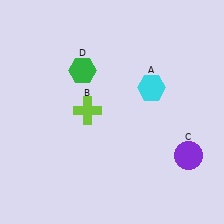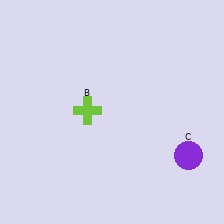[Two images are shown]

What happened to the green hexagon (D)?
The green hexagon (D) was removed in Image 2. It was in the top-left area of Image 1.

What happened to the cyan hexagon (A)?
The cyan hexagon (A) was removed in Image 2. It was in the top-right area of Image 1.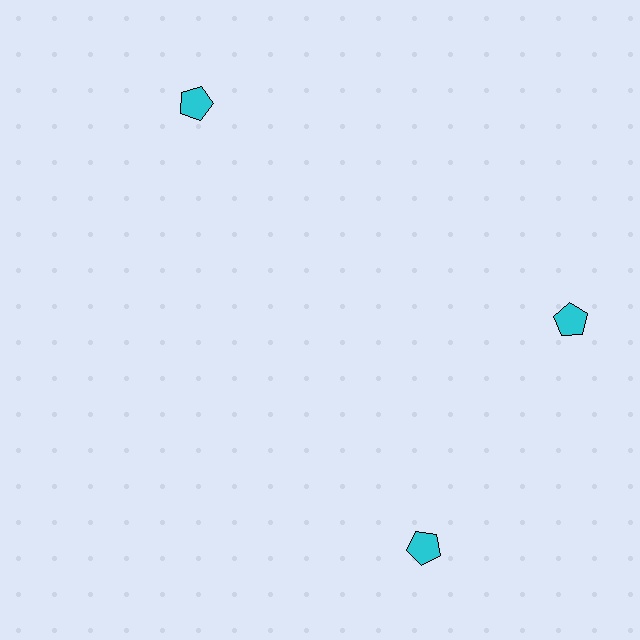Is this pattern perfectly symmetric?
No. The 3 cyan pentagons are arranged in a ring, but one element near the 7 o'clock position is rotated out of alignment along the ring, breaking the 3-fold rotational symmetry.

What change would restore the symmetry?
The symmetry would be restored by rotating it back into even spacing with its neighbors so that all 3 pentagons sit at equal angles and equal distance from the center.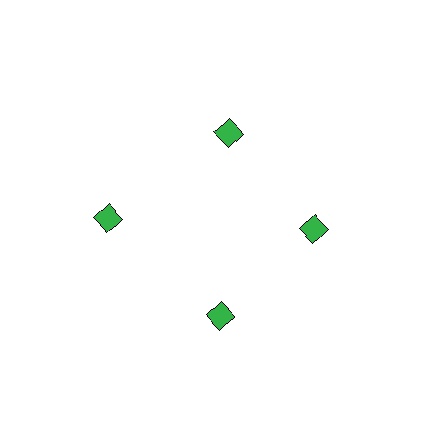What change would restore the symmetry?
The symmetry would be restored by moving it inward, back onto the ring so that all 4 diamonds sit at equal angles and equal distance from the center.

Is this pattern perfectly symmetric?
No. The 4 green diamonds are arranged in a ring, but one element near the 9 o'clock position is pushed outward from the center, breaking the 4-fold rotational symmetry.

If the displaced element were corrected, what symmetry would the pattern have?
It would have 4-fold rotational symmetry — the pattern would map onto itself every 90 degrees.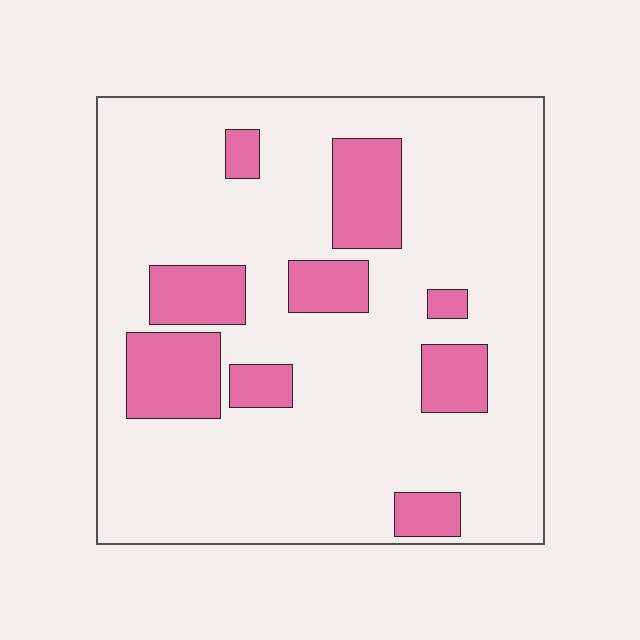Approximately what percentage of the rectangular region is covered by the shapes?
Approximately 20%.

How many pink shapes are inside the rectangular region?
9.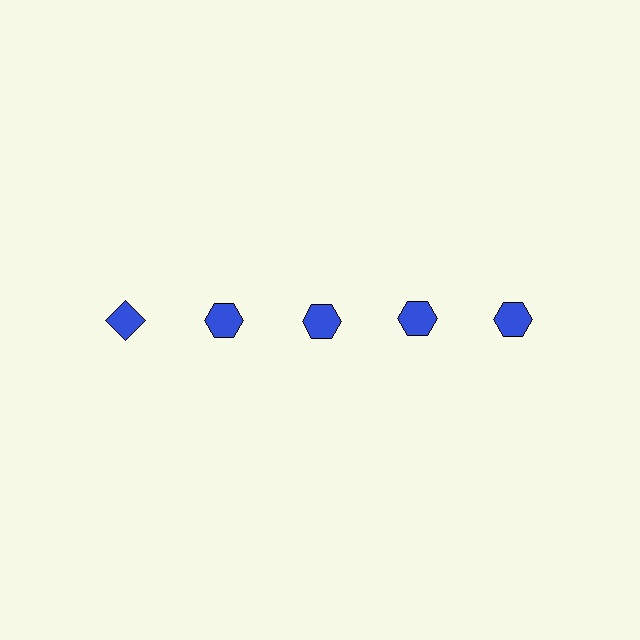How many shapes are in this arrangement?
There are 5 shapes arranged in a grid pattern.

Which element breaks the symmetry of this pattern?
The blue diamond in the top row, leftmost column breaks the symmetry. All other shapes are blue hexagons.